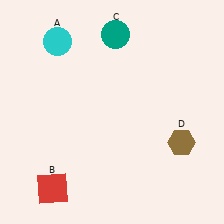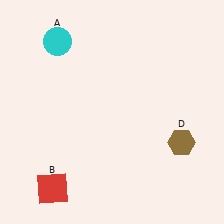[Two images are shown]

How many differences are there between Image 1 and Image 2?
There is 1 difference between the two images.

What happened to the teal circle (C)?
The teal circle (C) was removed in Image 2. It was in the top-right area of Image 1.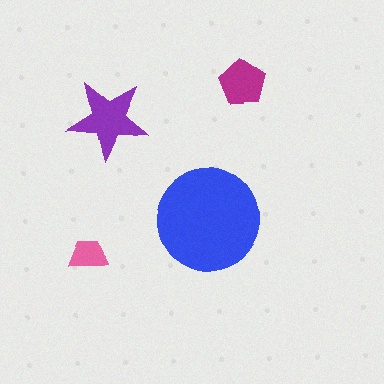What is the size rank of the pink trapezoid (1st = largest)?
4th.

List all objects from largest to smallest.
The blue circle, the purple star, the magenta pentagon, the pink trapezoid.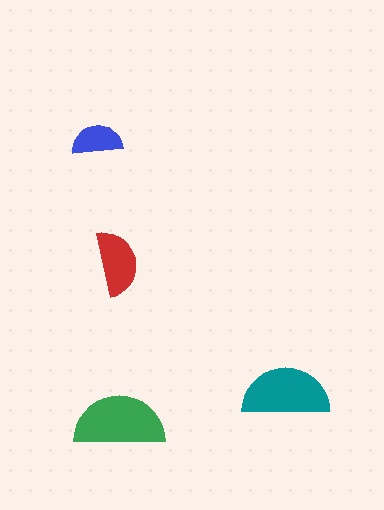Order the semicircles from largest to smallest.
the green one, the teal one, the red one, the blue one.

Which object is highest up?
The blue semicircle is topmost.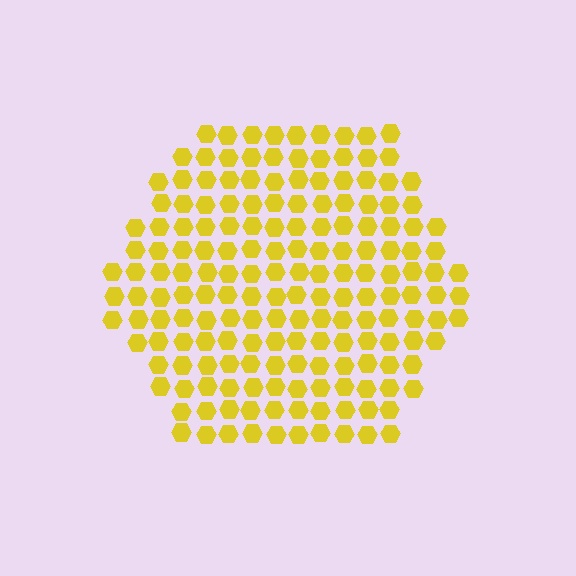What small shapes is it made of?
It is made of small hexagons.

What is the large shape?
The large shape is a hexagon.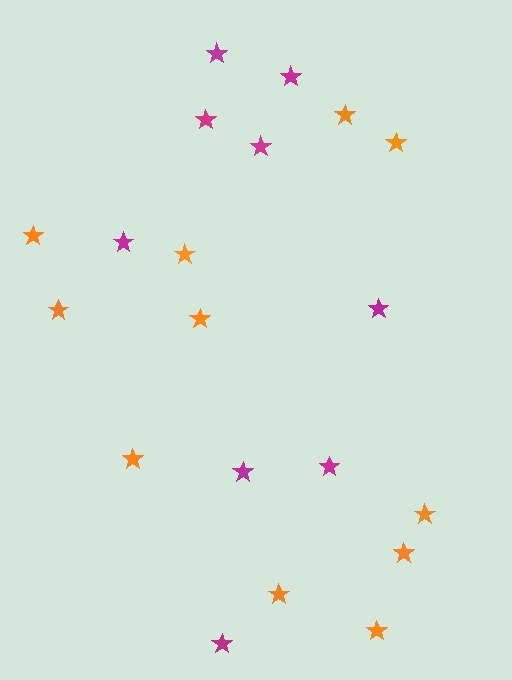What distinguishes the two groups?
There are 2 groups: one group of orange stars (11) and one group of magenta stars (9).